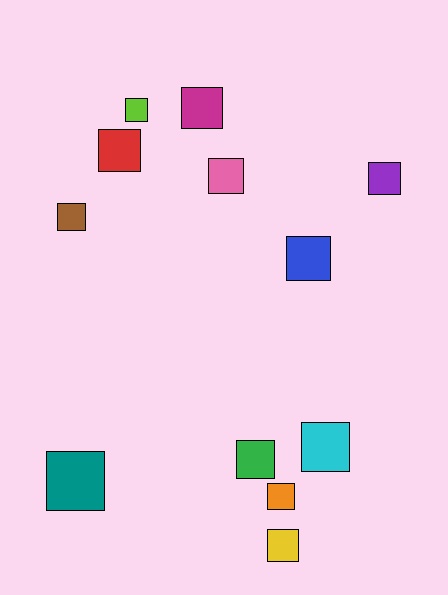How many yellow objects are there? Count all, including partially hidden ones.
There is 1 yellow object.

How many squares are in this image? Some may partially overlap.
There are 12 squares.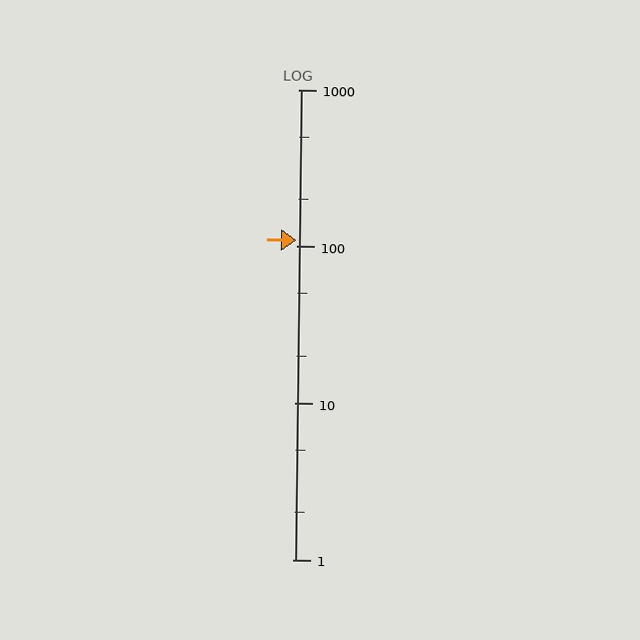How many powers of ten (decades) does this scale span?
The scale spans 3 decades, from 1 to 1000.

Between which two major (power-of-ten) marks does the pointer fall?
The pointer is between 100 and 1000.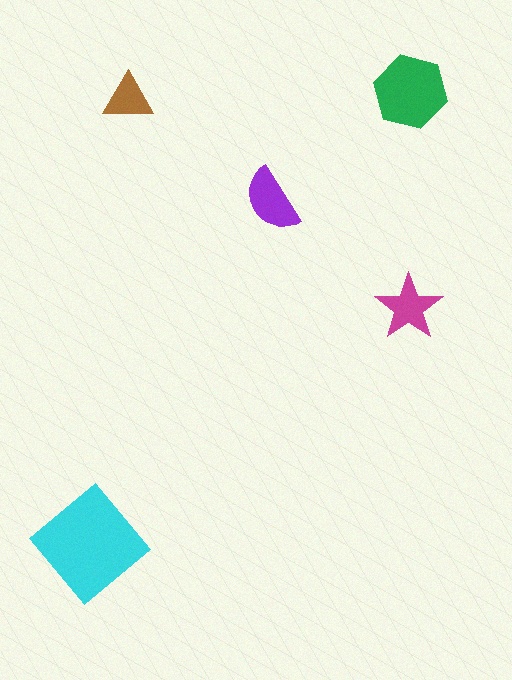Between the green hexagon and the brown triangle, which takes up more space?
The green hexagon.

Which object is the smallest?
The brown triangle.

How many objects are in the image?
There are 5 objects in the image.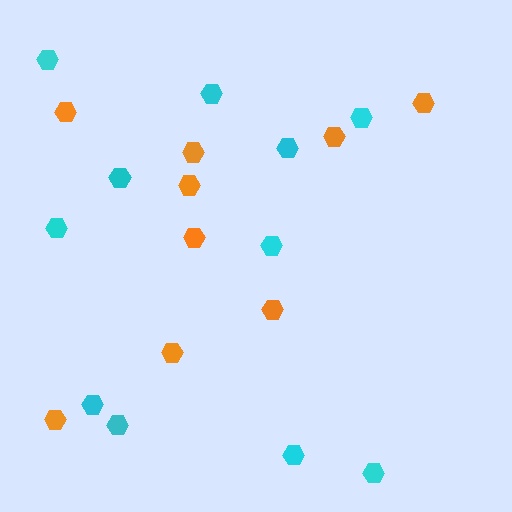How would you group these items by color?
There are 2 groups: one group of cyan hexagons (11) and one group of orange hexagons (9).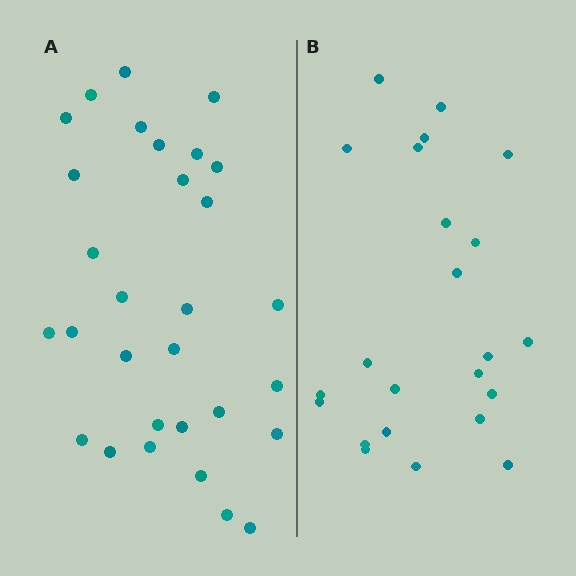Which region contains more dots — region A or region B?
Region A (the left region) has more dots.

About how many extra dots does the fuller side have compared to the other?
Region A has roughly 8 or so more dots than region B.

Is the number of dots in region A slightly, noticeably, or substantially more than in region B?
Region A has noticeably more, but not dramatically so. The ratio is roughly 1.3 to 1.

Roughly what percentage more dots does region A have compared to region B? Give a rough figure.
About 30% more.